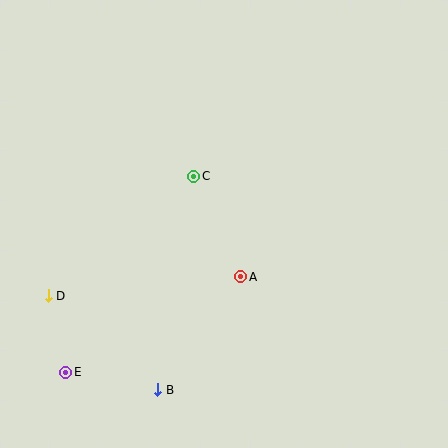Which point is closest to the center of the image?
Point A at (241, 277) is closest to the center.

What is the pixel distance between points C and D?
The distance between C and D is 188 pixels.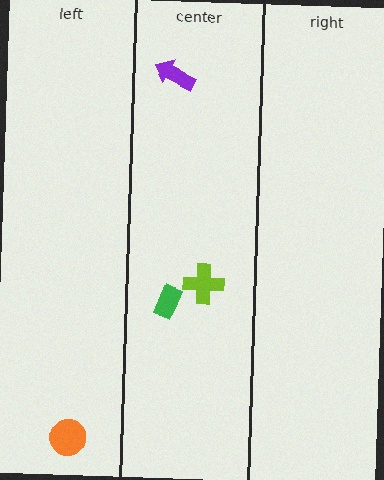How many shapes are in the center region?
3.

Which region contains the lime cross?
The center region.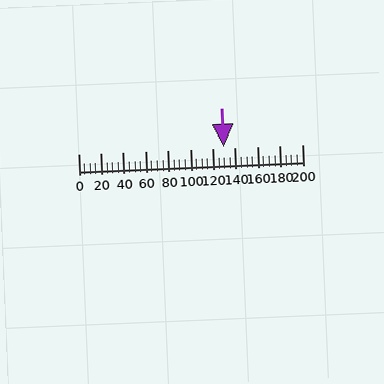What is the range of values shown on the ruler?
The ruler shows values from 0 to 200.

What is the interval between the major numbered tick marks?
The major tick marks are spaced 20 units apart.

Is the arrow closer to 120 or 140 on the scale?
The arrow is closer to 140.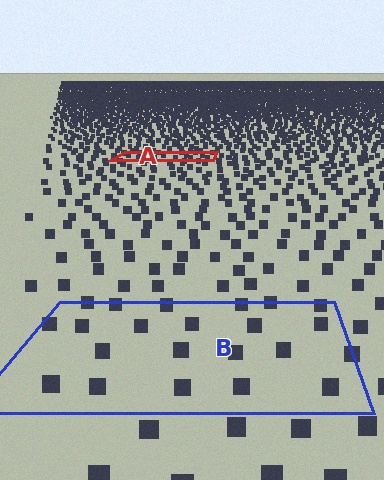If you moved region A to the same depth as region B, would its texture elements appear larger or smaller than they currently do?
They would appear larger. At a closer depth, the same texture elements are projected at a bigger on-screen size.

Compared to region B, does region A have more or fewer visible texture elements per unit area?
Region A has more texture elements per unit area — they are packed more densely because it is farther away.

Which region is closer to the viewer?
Region B is closer. The texture elements there are larger and more spread out.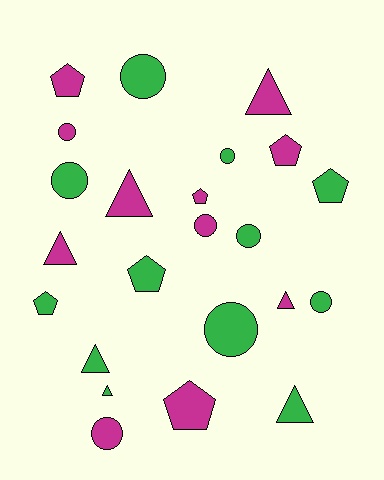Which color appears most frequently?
Green, with 12 objects.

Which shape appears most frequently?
Circle, with 9 objects.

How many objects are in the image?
There are 23 objects.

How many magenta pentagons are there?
There are 4 magenta pentagons.